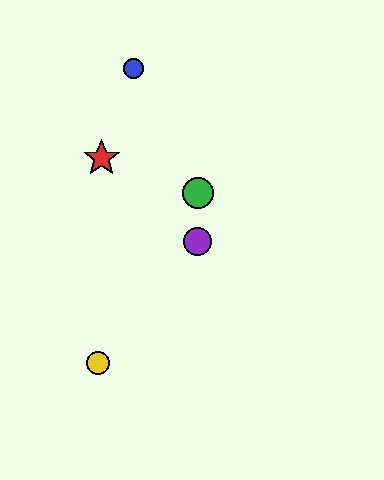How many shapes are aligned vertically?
2 shapes (the green circle, the purple circle) are aligned vertically.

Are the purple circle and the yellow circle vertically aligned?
No, the purple circle is at x≈198 and the yellow circle is at x≈98.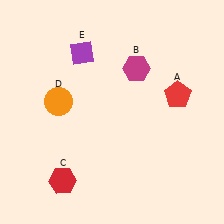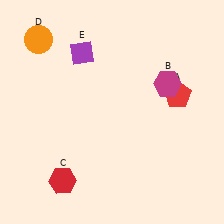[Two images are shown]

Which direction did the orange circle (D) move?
The orange circle (D) moved up.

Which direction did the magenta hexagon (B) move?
The magenta hexagon (B) moved right.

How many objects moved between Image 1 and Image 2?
2 objects moved between the two images.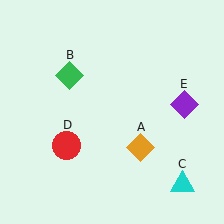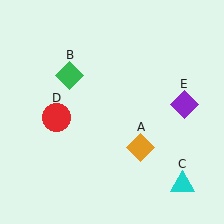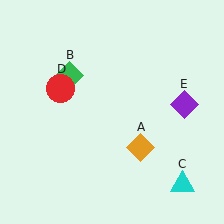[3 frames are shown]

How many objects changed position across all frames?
1 object changed position: red circle (object D).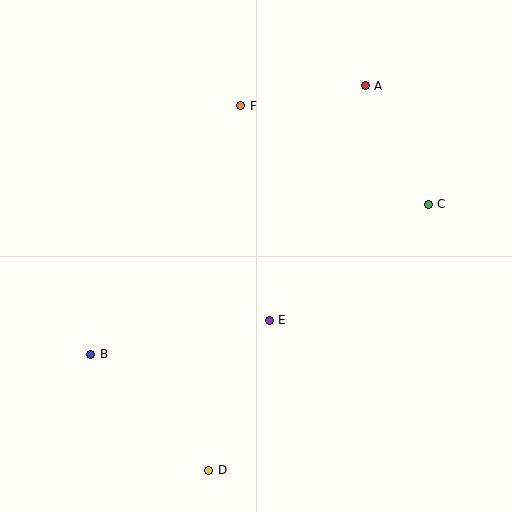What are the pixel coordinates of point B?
Point B is at (91, 354).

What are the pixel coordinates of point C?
Point C is at (428, 204).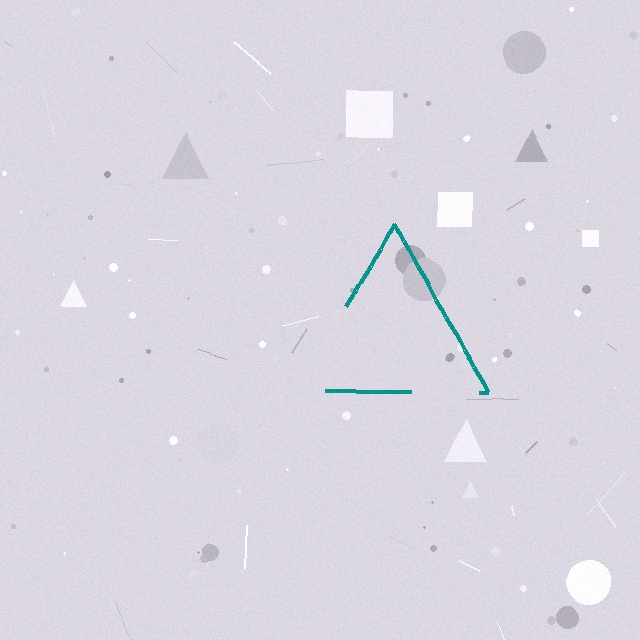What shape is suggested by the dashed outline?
The dashed outline suggests a triangle.